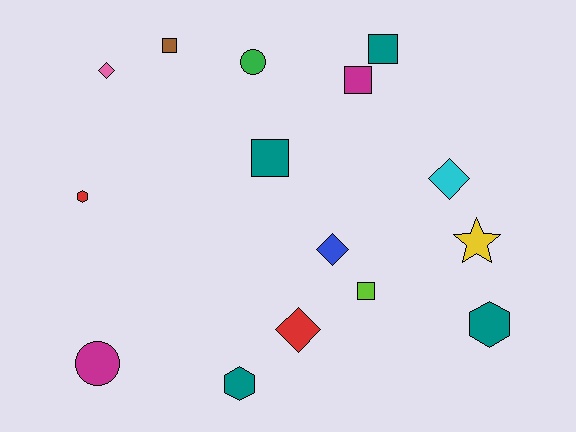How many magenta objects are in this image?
There are 2 magenta objects.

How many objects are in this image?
There are 15 objects.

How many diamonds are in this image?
There are 4 diamonds.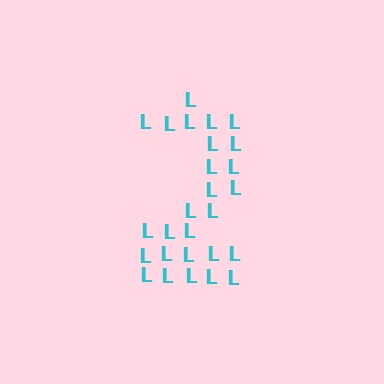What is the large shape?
The large shape is the digit 2.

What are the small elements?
The small elements are letter L's.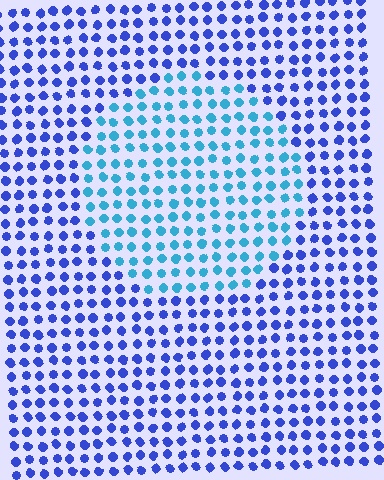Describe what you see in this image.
The image is filled with small blue elements in a uniform arrangement. A circle-shaped region is visible where the elements are tinted to a slightly different hue, forming a subtle color boundary.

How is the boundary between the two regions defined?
The boundary is defined purely by a slight shift in hue (about 38 degrees). Spacing, size, and orientation are identical on both sides.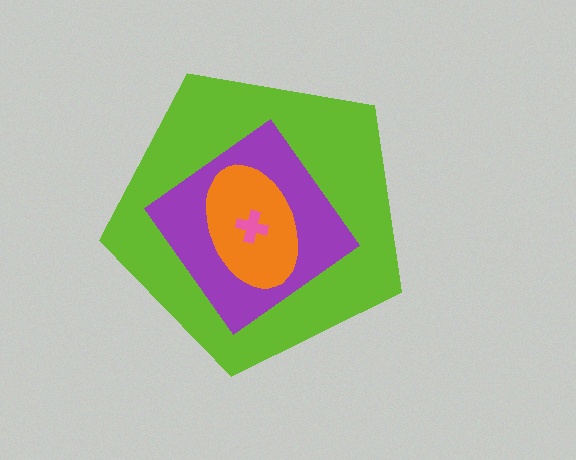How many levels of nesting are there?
4.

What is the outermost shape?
The lime pentagon.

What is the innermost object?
The pink cross.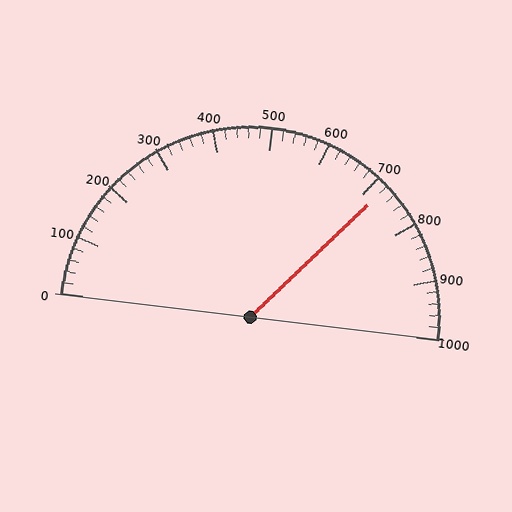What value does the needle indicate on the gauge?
The needle indicates approximately 720.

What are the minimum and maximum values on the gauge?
The gauge ranges from 0 to 1000.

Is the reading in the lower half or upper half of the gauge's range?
The reading is in the upper half of the range (0 to 1000).